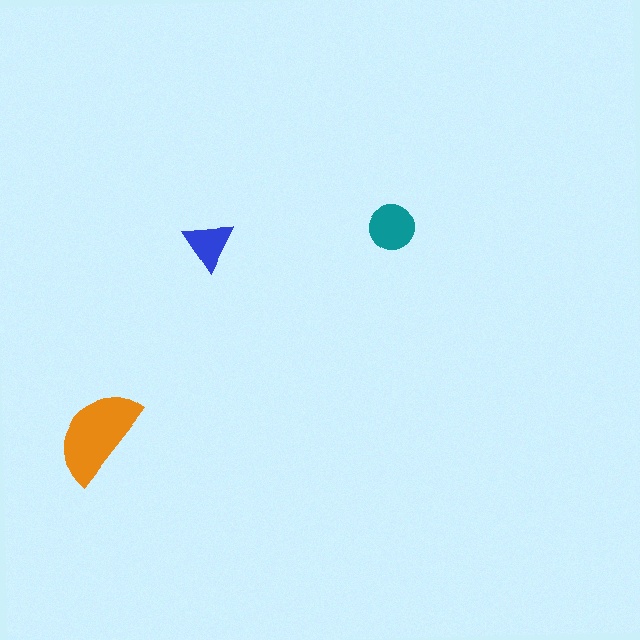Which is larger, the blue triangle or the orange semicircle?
The orange semicircle.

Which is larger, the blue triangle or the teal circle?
The teal circle.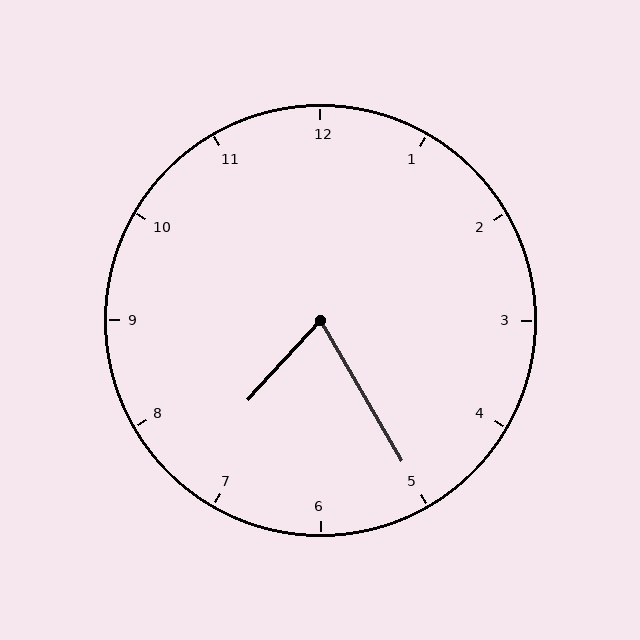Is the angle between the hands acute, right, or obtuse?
It is acute.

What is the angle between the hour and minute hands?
Approximately 72 degrees.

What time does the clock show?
7:25.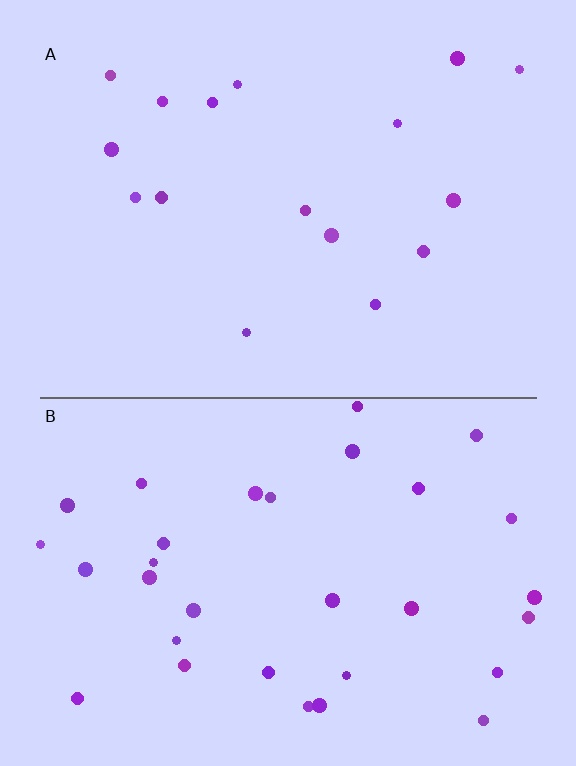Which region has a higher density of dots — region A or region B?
B (the bottom).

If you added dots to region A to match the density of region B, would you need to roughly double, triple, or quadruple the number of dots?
Approximately double.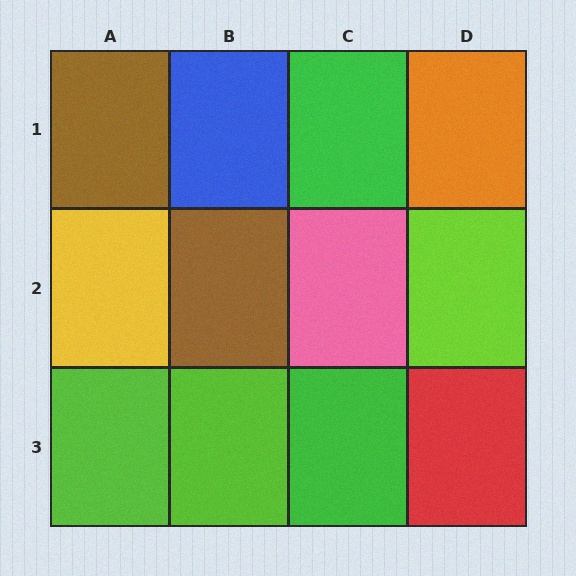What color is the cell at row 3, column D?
Red.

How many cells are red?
1 cell is red.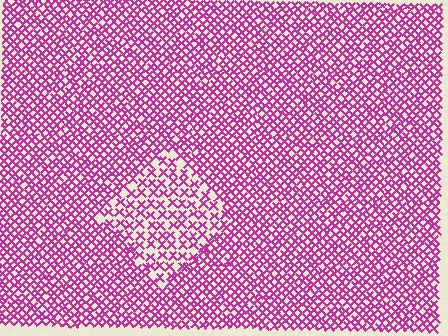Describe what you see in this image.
The image contains small magenta elements arranged at two different densities. A diamond-shaped region is visible where the elements are less densely packed than the surrounding area.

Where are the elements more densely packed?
The elements are more densely packed outside the diamond boundary.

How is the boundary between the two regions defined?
The boundary is defined by a change in element density (approximately 1.7x ratio). All elements are the same color, size, and shape.